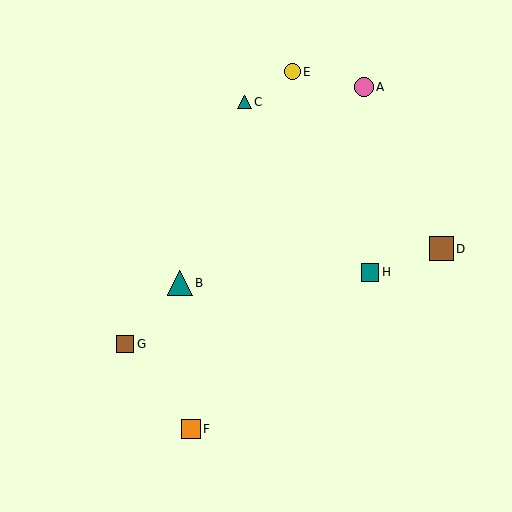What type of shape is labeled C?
Shape C is a teal triangle.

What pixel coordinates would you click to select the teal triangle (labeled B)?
Click at (180, 283) to select the teal triangle B.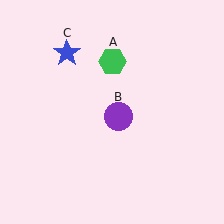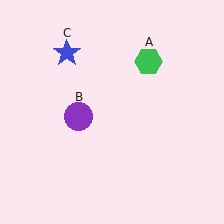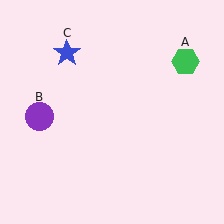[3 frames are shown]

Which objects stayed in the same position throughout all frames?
Blue star (object C) remained stationary.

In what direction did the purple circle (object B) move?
The purple circle (object B) moved left.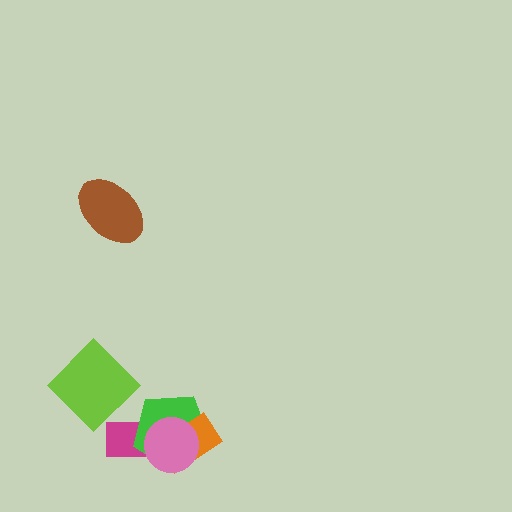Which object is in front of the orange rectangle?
The pink circle is in front of the orange rectangle.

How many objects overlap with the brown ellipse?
0 objects overlap with the brown ellipse.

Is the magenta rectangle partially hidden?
Yes, it is partially covered by another shape.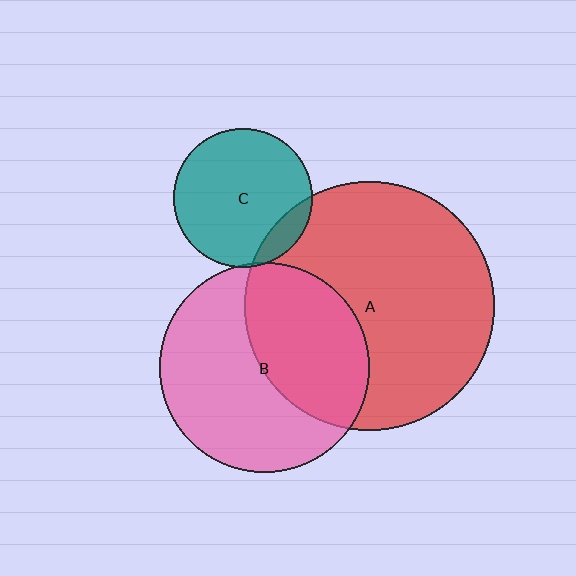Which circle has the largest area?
Circle A (red).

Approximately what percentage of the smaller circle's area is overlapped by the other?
Approximately 40%.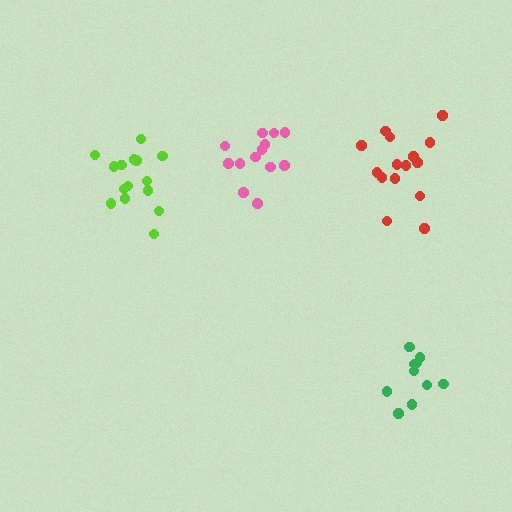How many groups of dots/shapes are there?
There are 4 groups.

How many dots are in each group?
Group 1: 13 dots, Group 2: 10 dots, Group 3: 15 dots, Group 4: 15 dots (53 total).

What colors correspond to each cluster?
The clusters are colored: pink, green, red, lime.